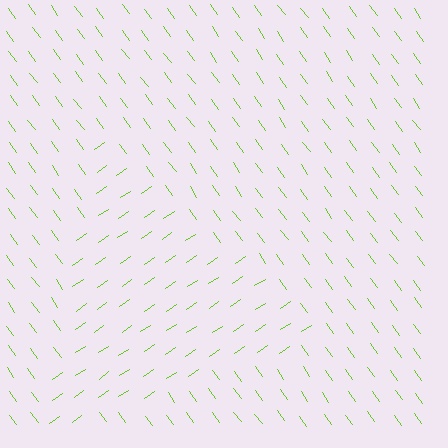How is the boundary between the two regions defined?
The boundary is defined purely by a change in line orientation (approximately 88 degrees difference). All lines are the same color and thickness.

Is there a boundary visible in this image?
Yes, there is a texture boundary formed by a change in line orientation.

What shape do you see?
I see a triangle.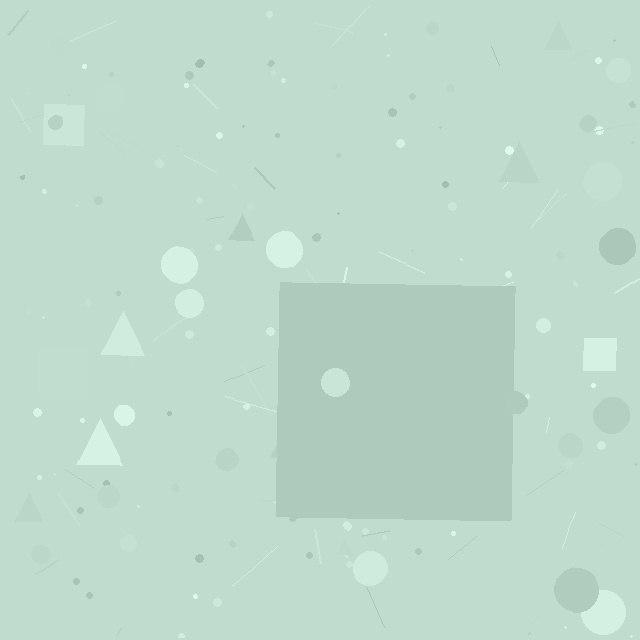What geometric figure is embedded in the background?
A square is embedded in the background.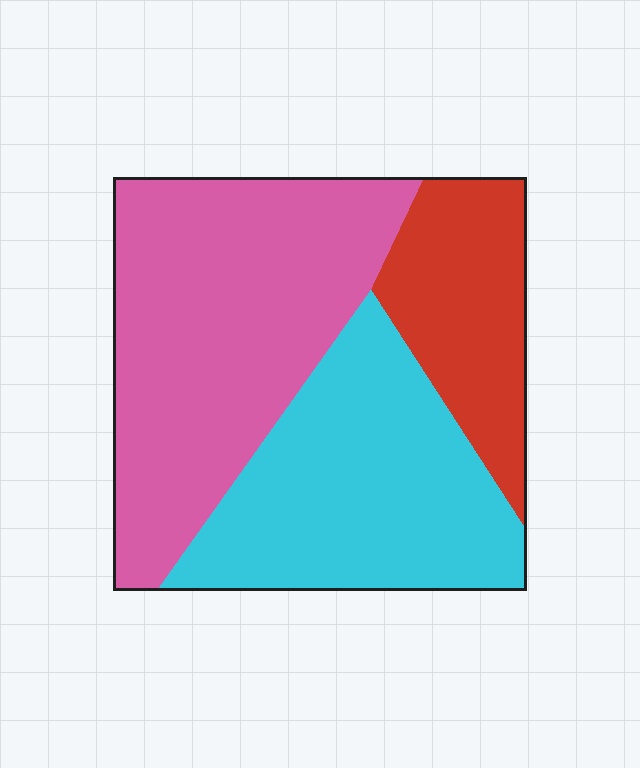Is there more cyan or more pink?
Pink.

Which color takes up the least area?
Red, at roughly 20%.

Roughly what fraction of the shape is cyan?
Cyan takes up about one third (1/3) of the shape.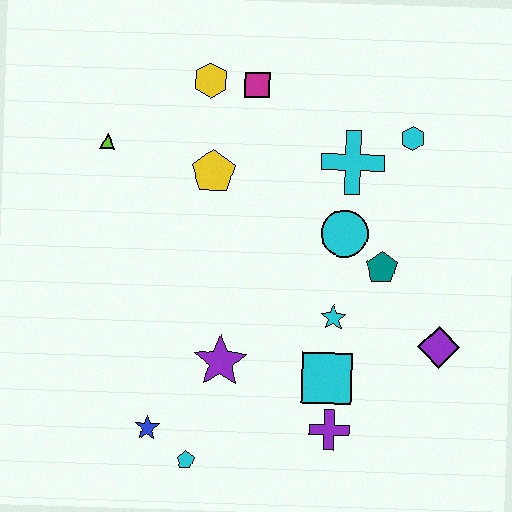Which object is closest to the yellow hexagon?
The magenta square is closest to the yellow hexagon.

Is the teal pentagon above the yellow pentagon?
No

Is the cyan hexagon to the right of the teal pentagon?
Yes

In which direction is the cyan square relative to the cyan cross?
The cyan square is below the cyan cross.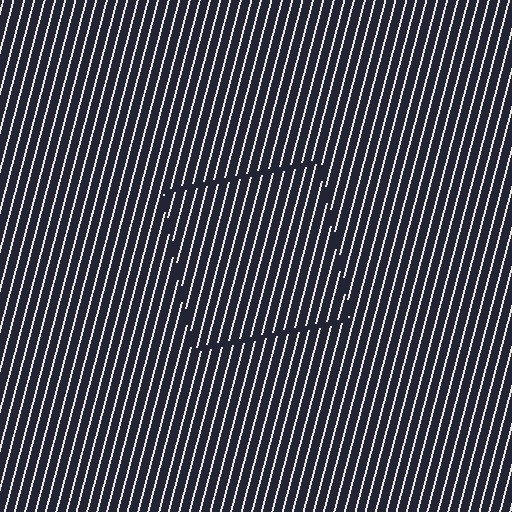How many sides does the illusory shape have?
4 sides — the line-ends trace a square.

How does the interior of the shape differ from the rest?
The interior of the shape contains the same grating, shifted by half a period — the contour is defined by the phase discontinuity where line-ends from the inner and outer gratings abut.